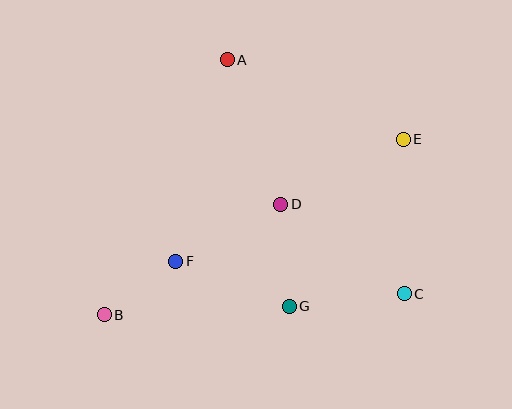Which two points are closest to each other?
Points B and F are closest to each other.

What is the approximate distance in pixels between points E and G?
The distance between E and G is approximately 202 pixels.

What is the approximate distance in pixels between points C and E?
The distance between C and E is approximately 154 pixels.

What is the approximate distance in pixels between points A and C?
The distance between A and C is approximately 293 pixels.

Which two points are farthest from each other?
Points B and E are farthest from each other.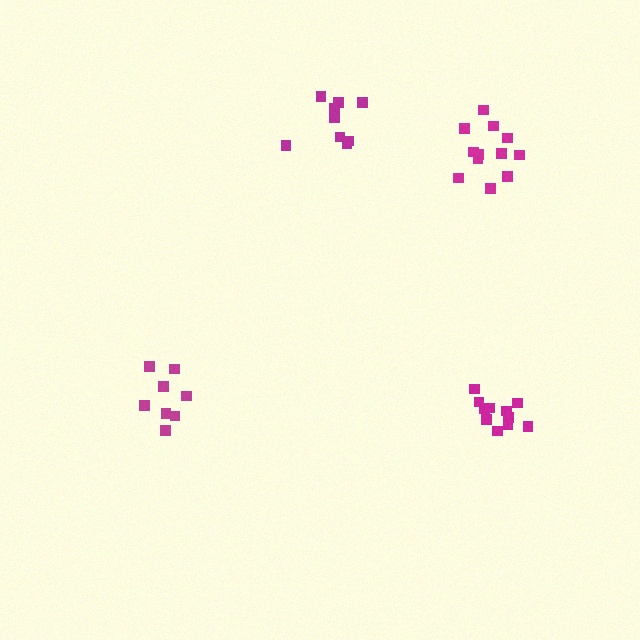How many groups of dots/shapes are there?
There are 4 groups.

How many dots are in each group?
Group 1: 8 dots, Group 2: 12 dots, Group 3: 9 dots, Group 4: 12 dots (41 total).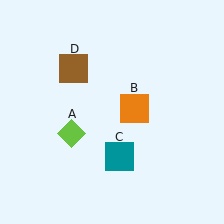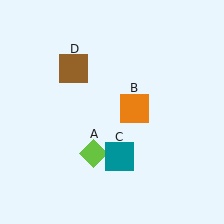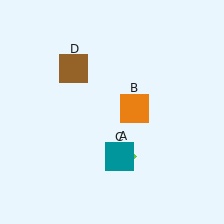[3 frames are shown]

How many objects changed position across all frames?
1 object changed position: lime diamond (object A).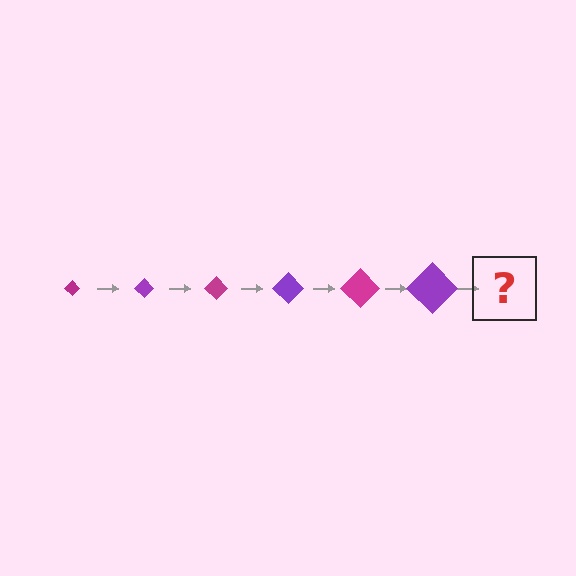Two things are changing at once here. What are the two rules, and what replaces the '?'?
The two rules are that the diamond grows larger each step and the color cycles through magenta and purple. The '?' should be a magenta diamond, larger than the previous one.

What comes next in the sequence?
The next element should be a magenta diamond, larger than the previous one.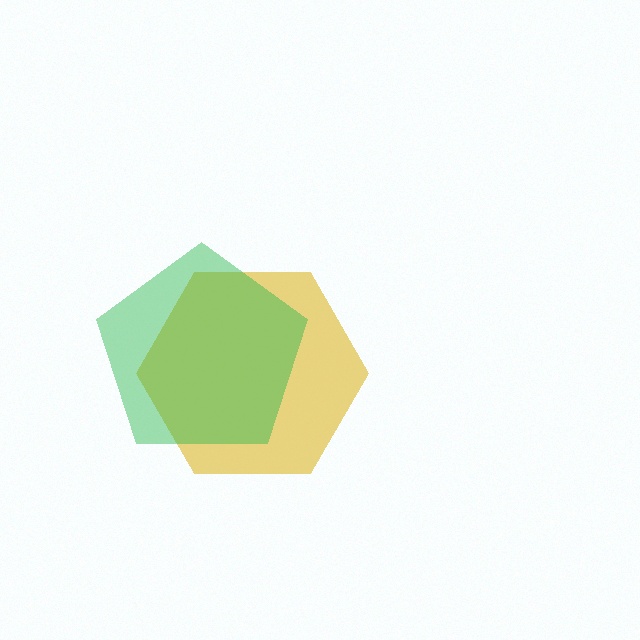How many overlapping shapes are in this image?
There are 2 overlapping shapes in the image.